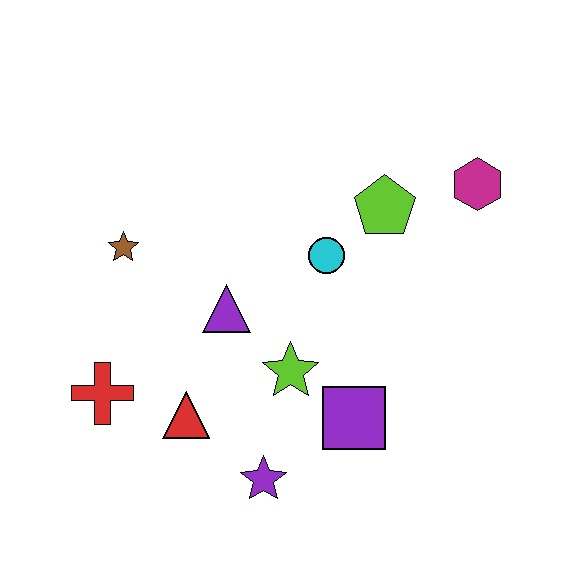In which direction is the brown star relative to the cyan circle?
The brown star is to the left of the cyan circle.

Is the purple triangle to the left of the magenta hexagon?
Yes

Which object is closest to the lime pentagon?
The cyan circle is closest to the lime pentagon.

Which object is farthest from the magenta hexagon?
The red cross is farthest from the magenta hexagon.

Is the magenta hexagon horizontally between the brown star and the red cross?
No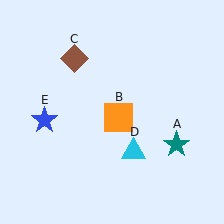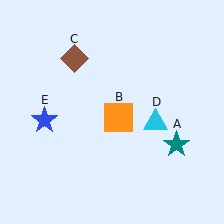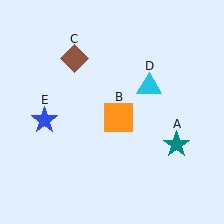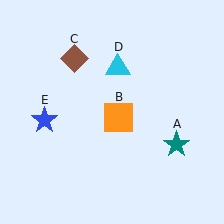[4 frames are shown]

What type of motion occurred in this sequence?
The cyan triangle (object D) rotated counterclockwise around the center of the scene.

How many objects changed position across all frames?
1 object changed position: cyan triangle (object D).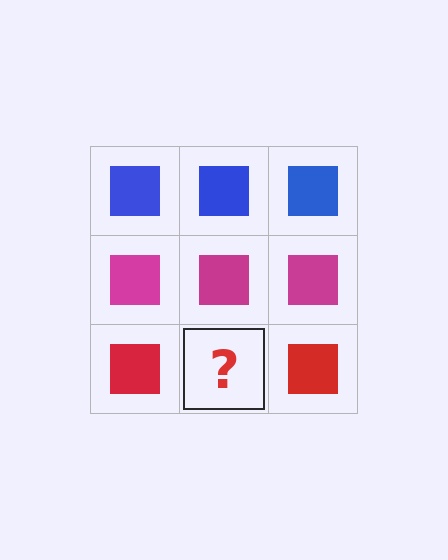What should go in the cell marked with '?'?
The missing cell should contain a red square.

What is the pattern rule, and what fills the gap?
The rule is that each row has a consistent color. The gap should be filled with a red square.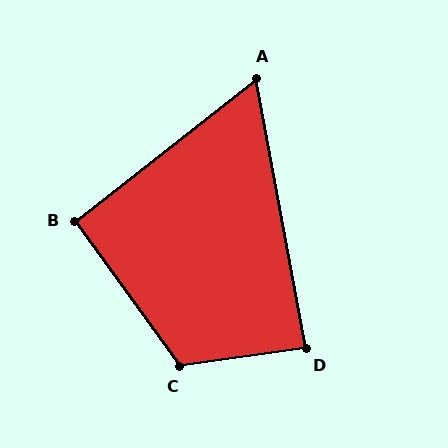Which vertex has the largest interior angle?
C, at approximately 118 degrees.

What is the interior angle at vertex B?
Approximately 92 degrees (approximately right).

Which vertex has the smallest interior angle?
A, at approximately 62 degrees.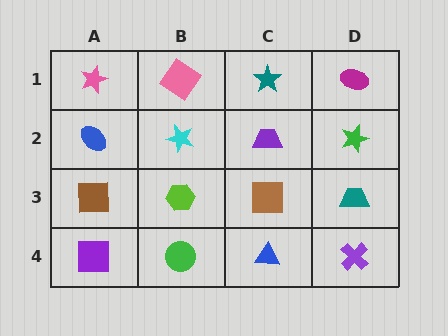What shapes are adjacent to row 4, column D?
A teal trapezoid (row 3, column D), a blue triangle (row 4, column C).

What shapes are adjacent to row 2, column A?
A pink star (row 1, column A), a brown square (row 3, column A), a cyan star (row 2, column B).